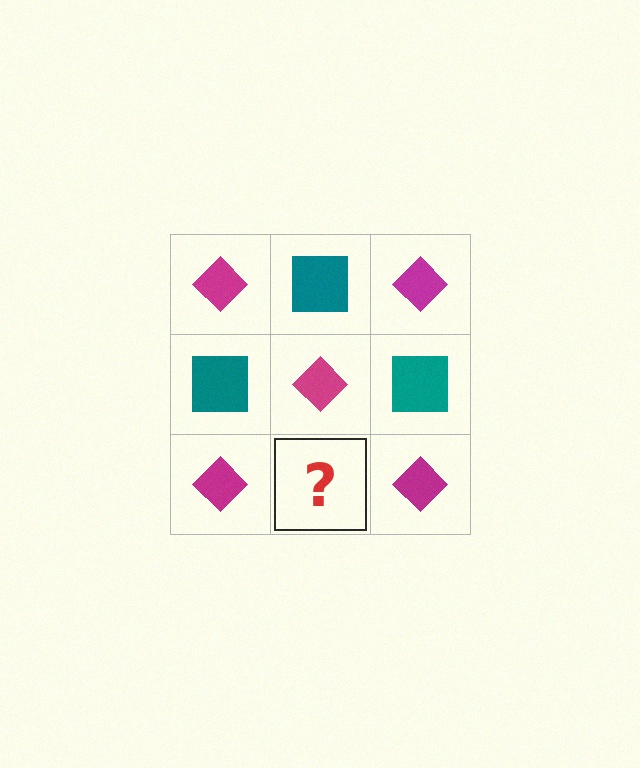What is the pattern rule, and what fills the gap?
The rule is that it alternates magenta diamond and teal square in a checkerboard pattern. The gap should be filled with a teal square.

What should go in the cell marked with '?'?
The missing cell should contain a teal square.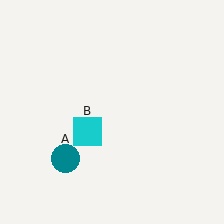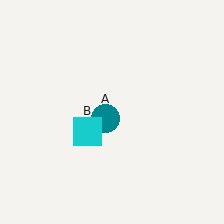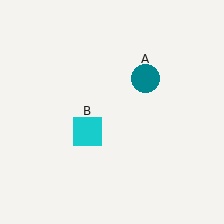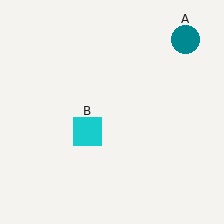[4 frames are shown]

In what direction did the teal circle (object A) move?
The teal circle (object A) moved up and to the right.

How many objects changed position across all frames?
1 object changed position: teal circle (object A).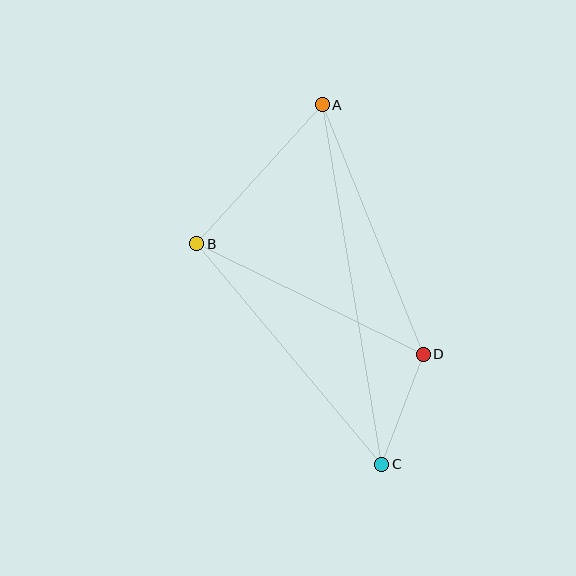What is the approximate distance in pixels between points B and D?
The distance between B and D is approximately 252 pixels.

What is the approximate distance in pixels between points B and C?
The distance between B and C is approximately 288 pixels.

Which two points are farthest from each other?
Points A and C are farthest from each other.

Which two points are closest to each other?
Points C and D are closest to each other.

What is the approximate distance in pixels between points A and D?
The distance between A and D is approximately 269 pixels.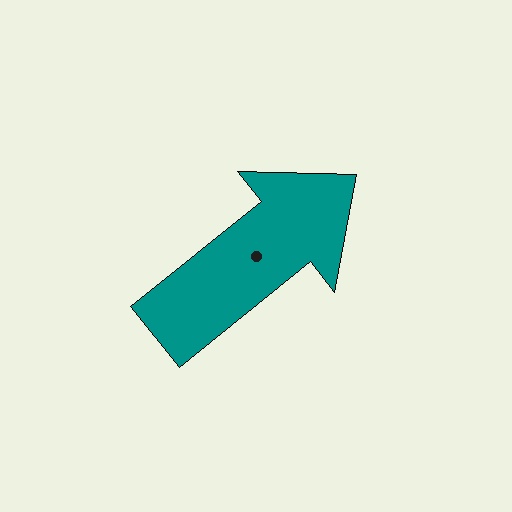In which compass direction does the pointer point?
Northeast.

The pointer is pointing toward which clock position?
Roughly 2 o'clock.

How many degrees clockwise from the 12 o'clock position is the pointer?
Approximately 51 degrees.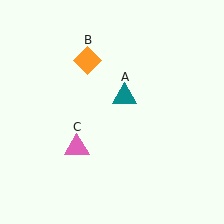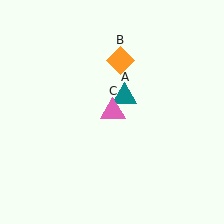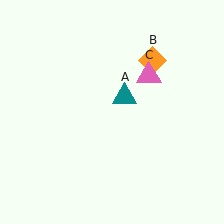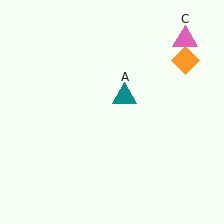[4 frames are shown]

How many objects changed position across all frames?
2 objects changed position: orange diamond (object B), pink triangle (object C).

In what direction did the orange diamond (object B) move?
The orange diamond (object B) moved right.